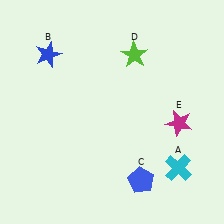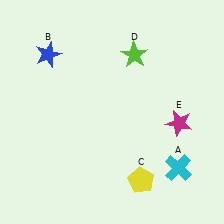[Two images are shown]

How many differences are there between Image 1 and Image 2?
There is 1 difference between the two images.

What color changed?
The pentagon (C) changed from blue in Image 1 to yellow in Image 2.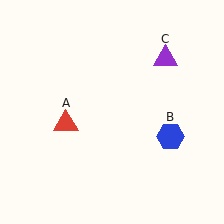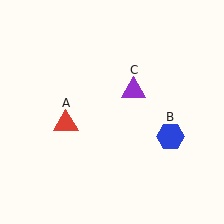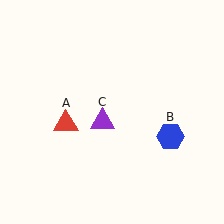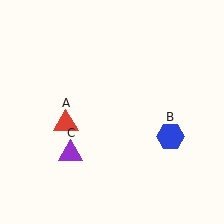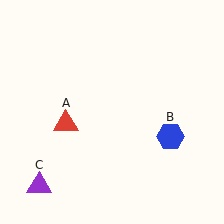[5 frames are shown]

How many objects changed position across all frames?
1 object changed position: purple triangle (object C).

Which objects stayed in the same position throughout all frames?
Red triangle (object A) and blue hexagon (object B) remained stationary.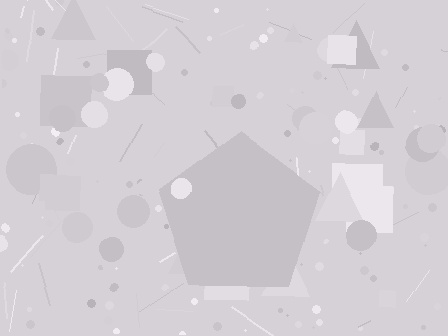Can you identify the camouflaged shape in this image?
The camouflaged shape is a pentagon.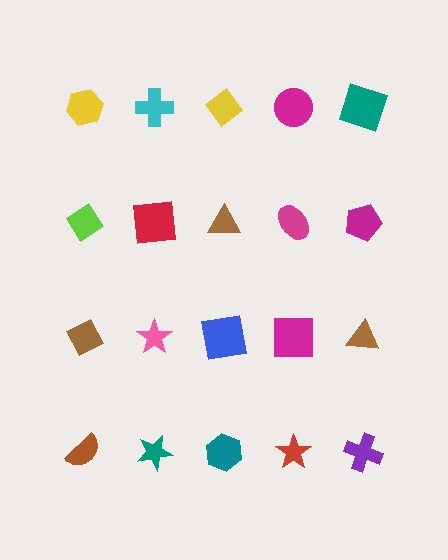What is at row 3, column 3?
A blue square.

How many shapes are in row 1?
5 shapes.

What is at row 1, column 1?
A yellow hexagon.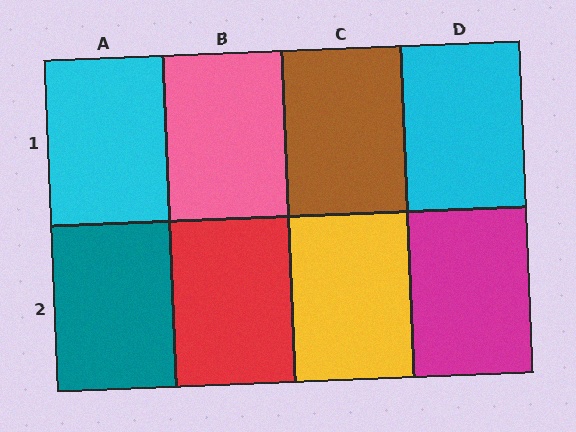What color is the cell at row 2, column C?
Yellow.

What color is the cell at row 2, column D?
Magenta.